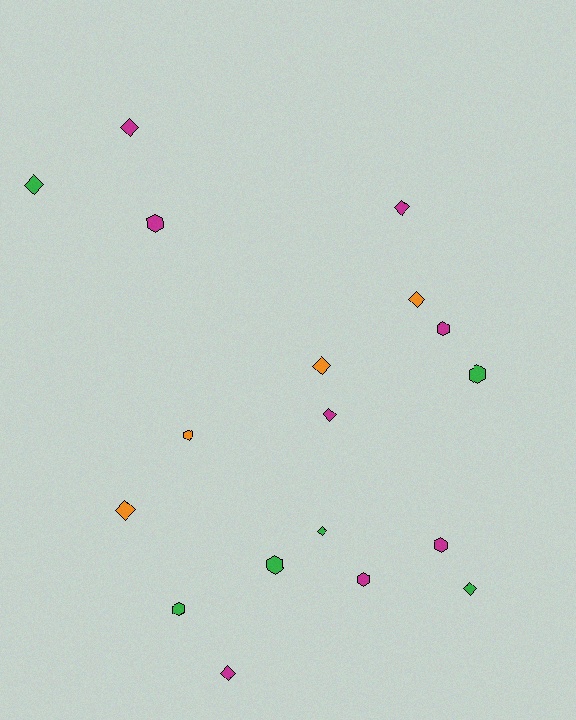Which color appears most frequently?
Magenta, with 8 objects.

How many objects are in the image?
There are 18 objects.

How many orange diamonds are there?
There are 3 orange diamonds.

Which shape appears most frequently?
Diamond, with 10 objects.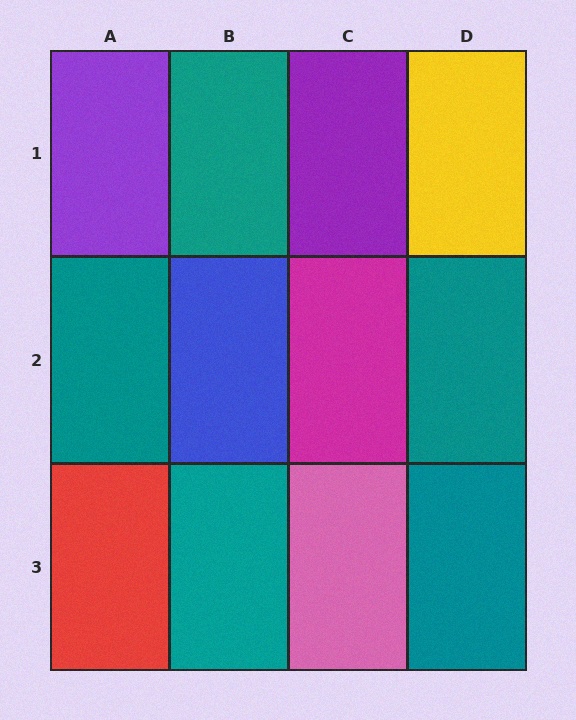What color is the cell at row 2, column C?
Magenta.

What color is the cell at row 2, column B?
Blue.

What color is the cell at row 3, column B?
Teal.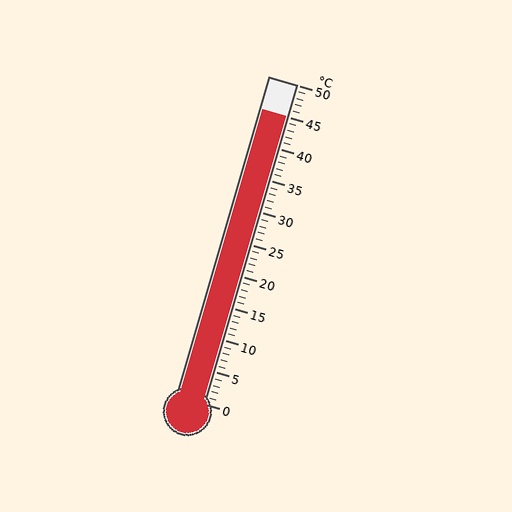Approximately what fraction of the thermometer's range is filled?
The thermometer is filled to approximately 90% of its range.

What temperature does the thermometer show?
The thermometer shows approximately 45°C.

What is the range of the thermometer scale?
The thermometer scale ranges from 0°C to 50°C.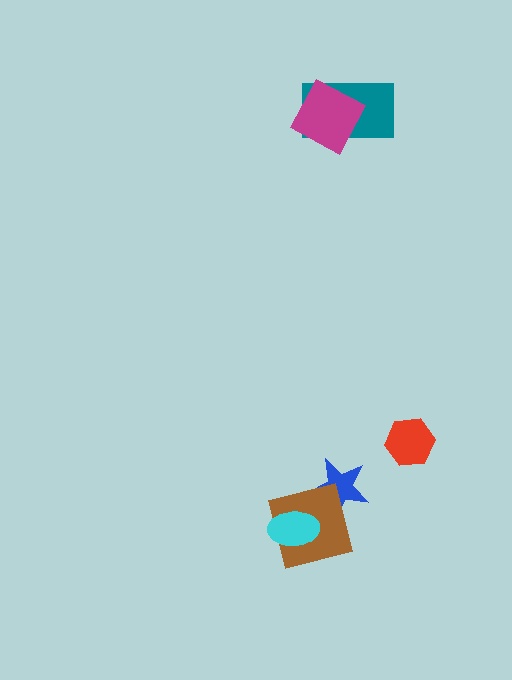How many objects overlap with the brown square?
2 objects overlap with the brown square.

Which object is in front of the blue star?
The brown square is in front of the blue star.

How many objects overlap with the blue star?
1 object overlaps with the blue star.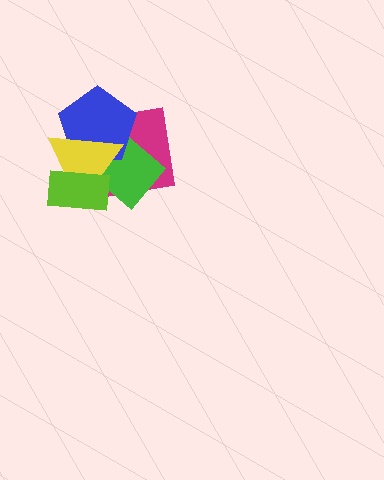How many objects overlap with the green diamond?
3 objects overlap with the green diamond.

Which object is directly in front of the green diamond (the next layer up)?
The blue pentagon is directly in front of the green diamond.